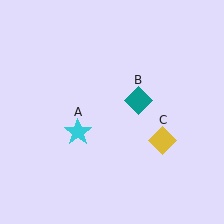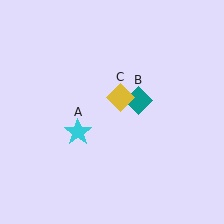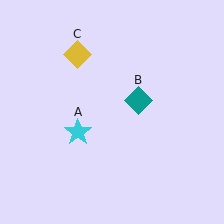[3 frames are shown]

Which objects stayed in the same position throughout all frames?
Cyan star (object A) and teal diamond (object B) remained stationary.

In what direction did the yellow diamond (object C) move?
The yellow diamond (object C) moved up and to the left.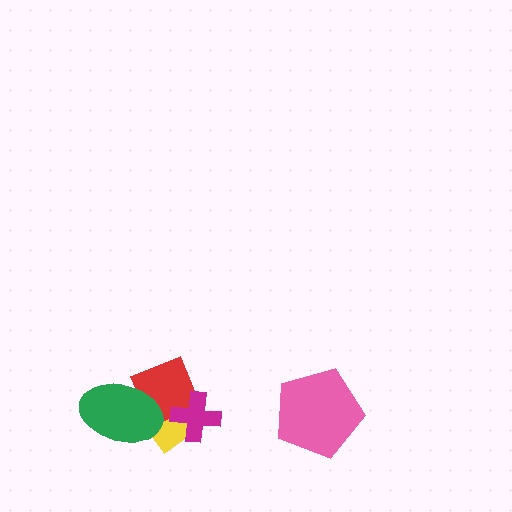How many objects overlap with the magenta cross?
2 objects overlap with the magenta cross.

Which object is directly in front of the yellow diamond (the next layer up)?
The red diamond is directly in front of the yellow diamond.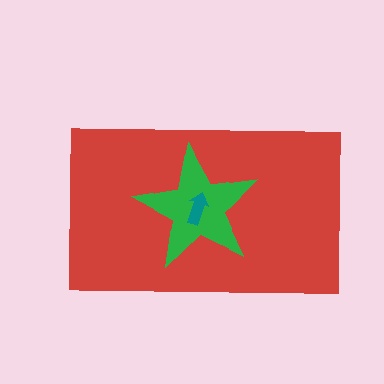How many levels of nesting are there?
3.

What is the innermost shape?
The teal arrow.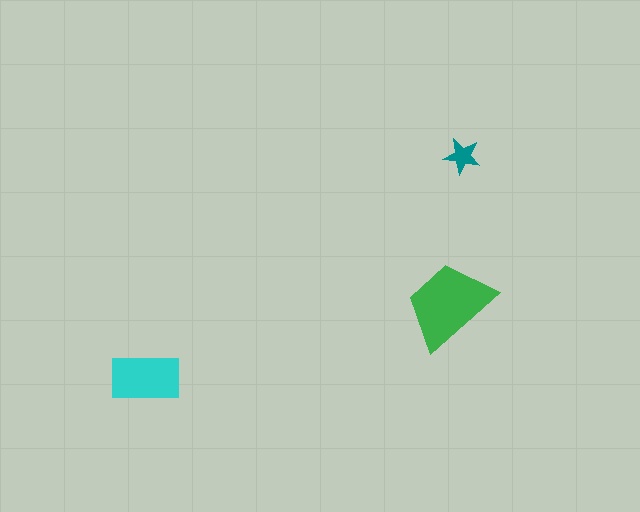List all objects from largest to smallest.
The green trapezoid, the cyan rectangle, the teal star.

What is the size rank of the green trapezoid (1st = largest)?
1st.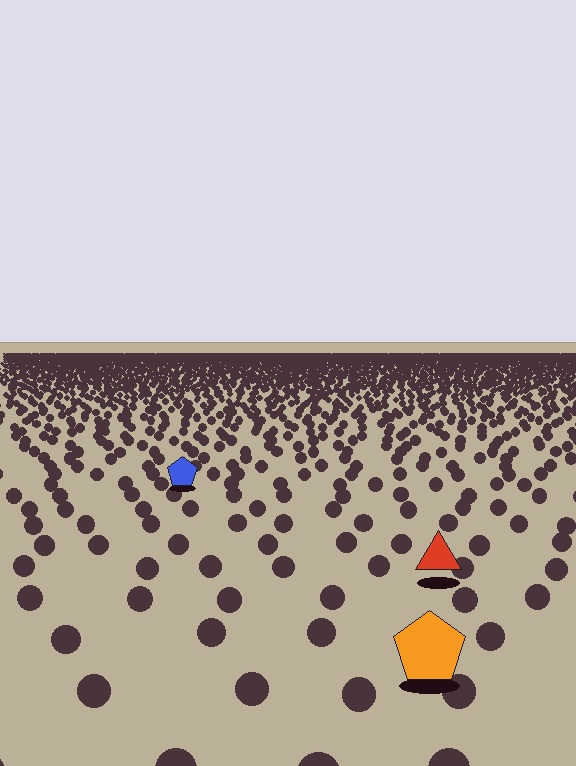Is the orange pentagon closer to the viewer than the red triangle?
Yes. The orange pentagon is closer — you can tell from the texture gradient: the ground texture is coarser near it.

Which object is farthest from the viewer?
The blue pentagon is farthest from the viewer. It appears smaller and the ground texture around it is denser.